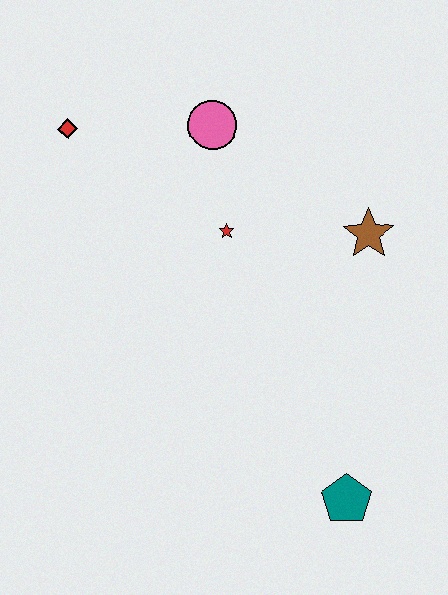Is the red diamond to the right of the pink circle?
No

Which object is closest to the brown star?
The red star is closest to the brown star.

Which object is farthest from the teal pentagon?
The red diamond is farthest from the teal pentagon.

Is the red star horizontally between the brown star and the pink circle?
Yes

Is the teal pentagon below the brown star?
Yes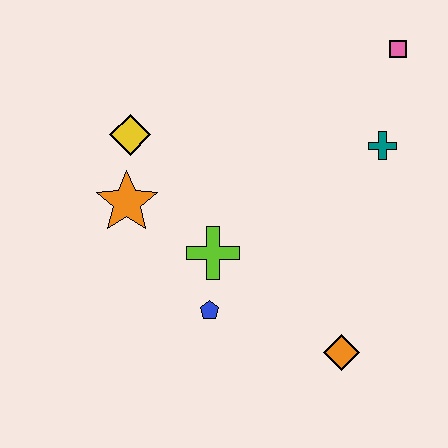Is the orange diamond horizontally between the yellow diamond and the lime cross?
No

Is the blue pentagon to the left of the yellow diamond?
No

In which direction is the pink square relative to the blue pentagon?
The pink square is above the blue pentagon.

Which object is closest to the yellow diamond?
The orange star is closest to the yellow diamond.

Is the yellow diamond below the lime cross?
No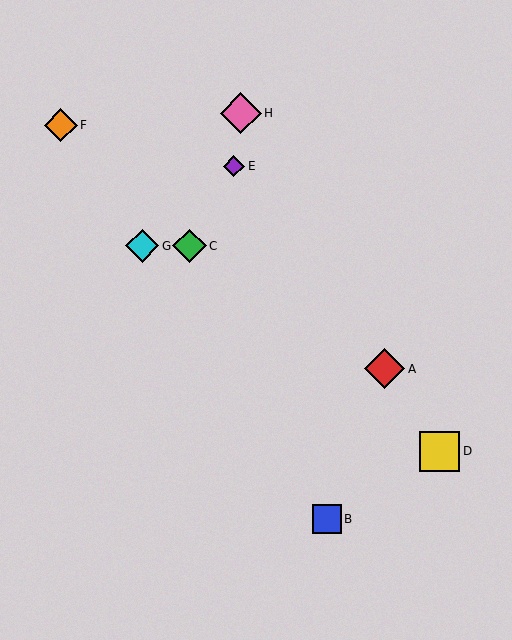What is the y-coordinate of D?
Object D is at y≈451.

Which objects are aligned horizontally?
Objects C, G are aligned horizontally.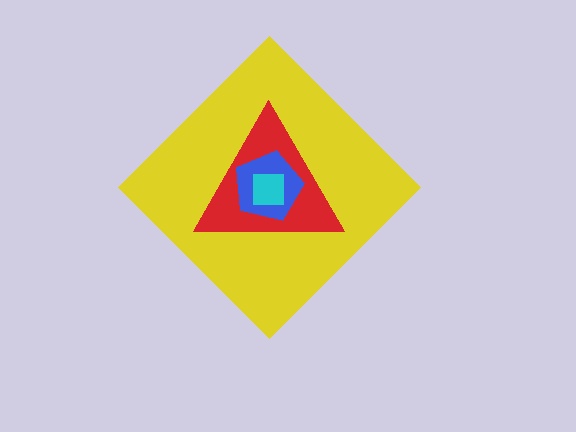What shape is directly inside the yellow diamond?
The red triangle.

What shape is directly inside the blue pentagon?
The cyan square.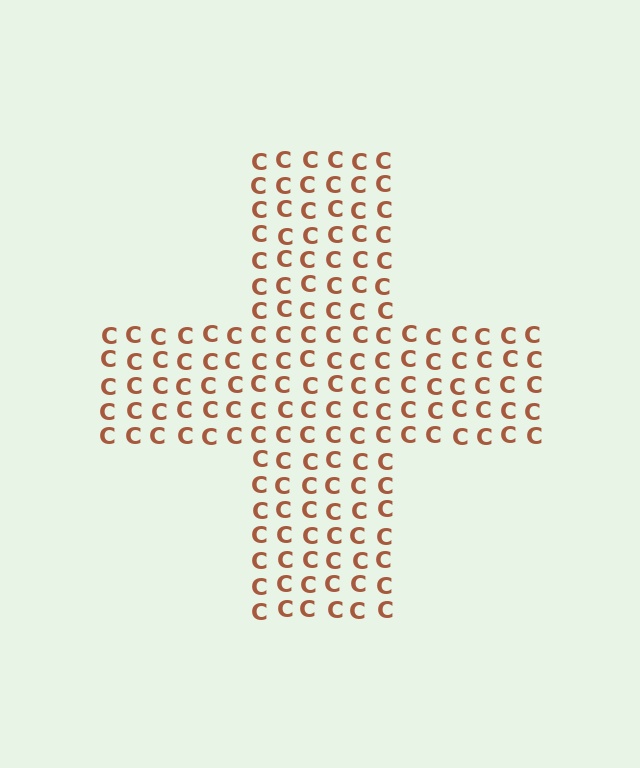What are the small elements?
The small elements are letter C's.